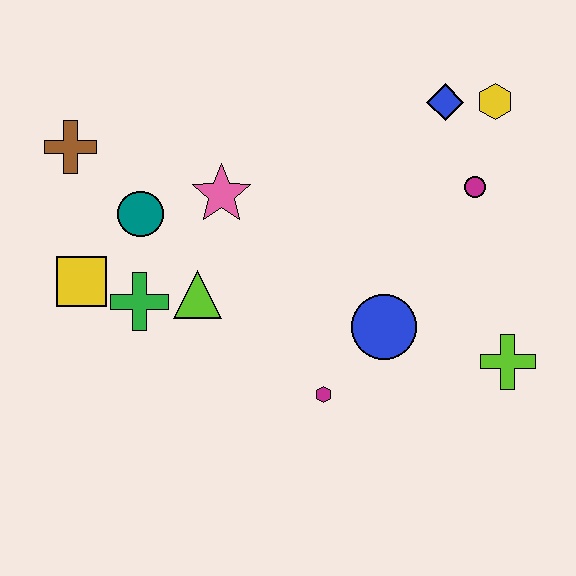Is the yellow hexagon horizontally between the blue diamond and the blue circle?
No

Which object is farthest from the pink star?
The lime cross is farthest from the pink star.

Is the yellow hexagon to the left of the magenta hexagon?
No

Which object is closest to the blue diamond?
The yellow hexagon is closest to the blue diamond.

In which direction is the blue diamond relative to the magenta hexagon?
The blue diamond is above the magenta hexagon.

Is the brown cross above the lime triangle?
Yes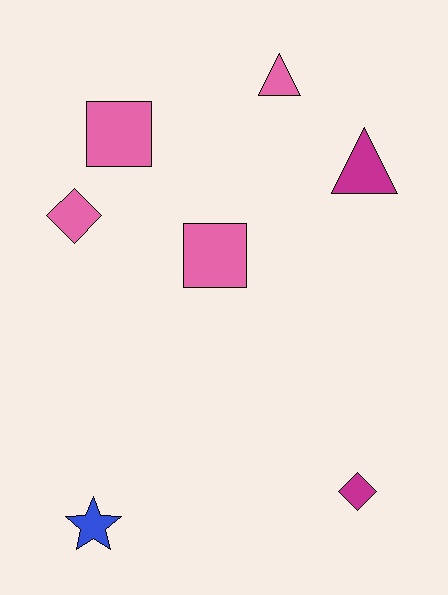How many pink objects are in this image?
There are 4 pink objects.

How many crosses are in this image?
There are no crosses.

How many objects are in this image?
There are 7 objects.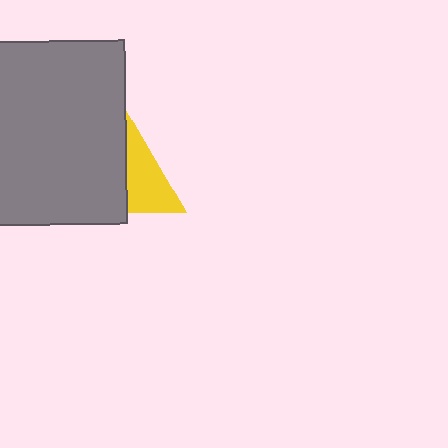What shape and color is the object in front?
The object in front is a gray square.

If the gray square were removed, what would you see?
You would see the complete yellow triangle.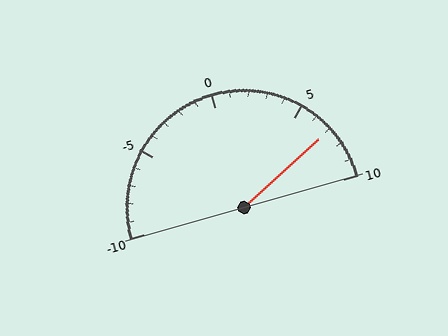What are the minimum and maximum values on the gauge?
The gauge ranges from -10 to 10.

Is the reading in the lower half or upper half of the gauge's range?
The reading is in the upper half of the range (-10 to 10).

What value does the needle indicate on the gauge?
The needle indicates approximately 7.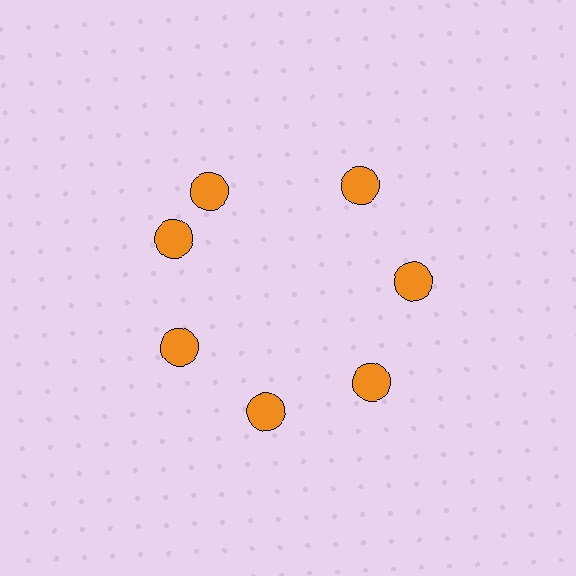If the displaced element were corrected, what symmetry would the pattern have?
It would have 7-fold rotational symmetry — the pattern would map onto itself every 51 degrees.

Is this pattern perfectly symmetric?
No. The 7 orange circles are arranged in a ring, but one element near the 12 o'clock position is rotated out of alignment along the ring, breaking the 7-fold rotational symmetry.